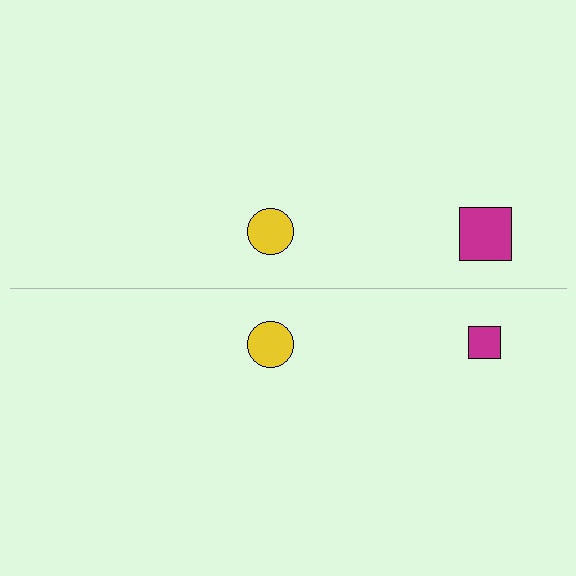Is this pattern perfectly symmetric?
No, the pattern is not perfectly symmetric. The magenta square on the bottom side has a different size than its mirror counterpart.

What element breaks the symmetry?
The magenta square on the bottom side has a different size than its mirror counterpart.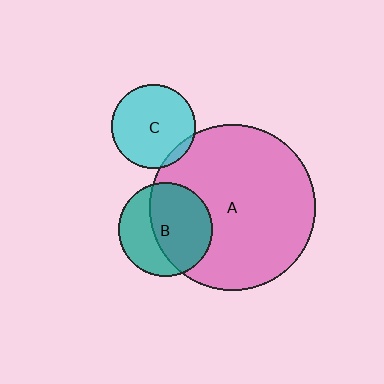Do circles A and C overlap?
Yes.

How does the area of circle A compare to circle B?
Approximately 3.1 times.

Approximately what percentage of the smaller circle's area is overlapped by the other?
Approximately 10%.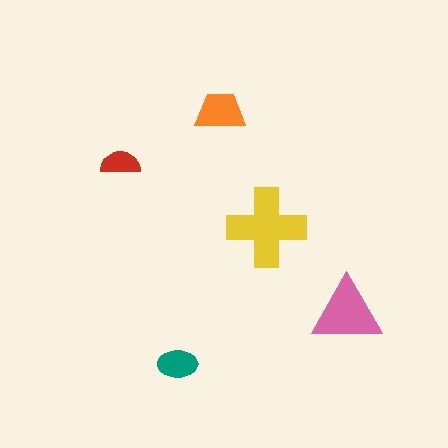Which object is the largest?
The yellow cross.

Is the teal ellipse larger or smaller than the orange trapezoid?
Smaller.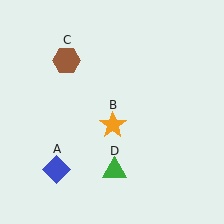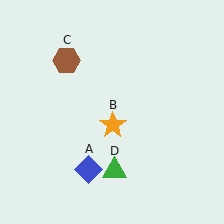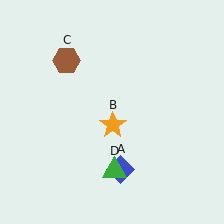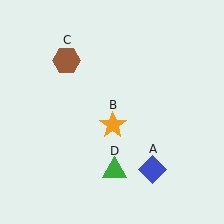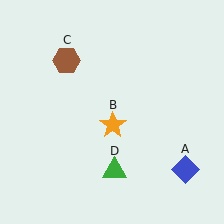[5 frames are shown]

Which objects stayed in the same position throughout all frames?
Orange star (object B) and brown hexagon (object C) and green triangle (object D) remained stationary.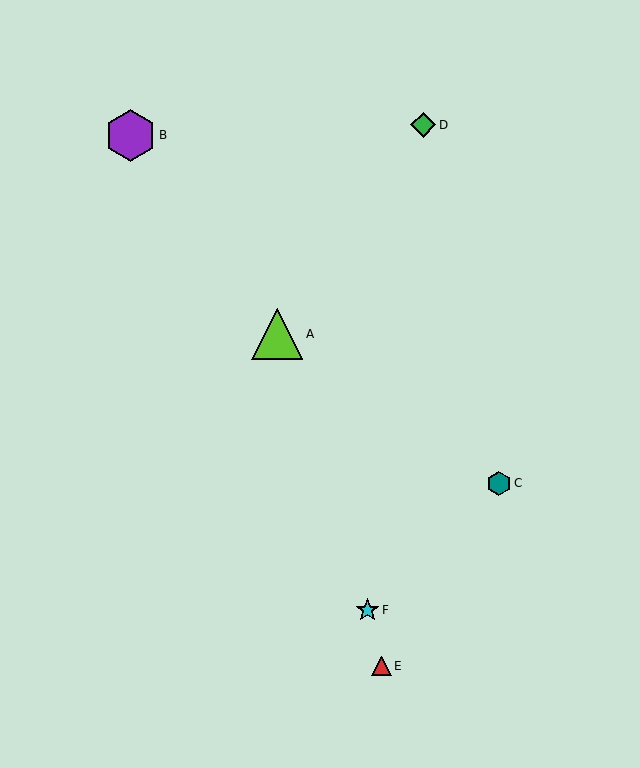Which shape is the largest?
The lime triangle (labeled A) is the largest.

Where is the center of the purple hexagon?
The center of the purple hexagon is at (131, 135).